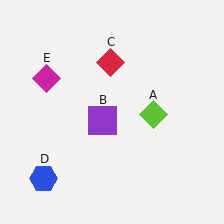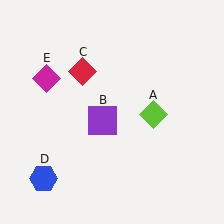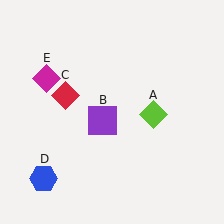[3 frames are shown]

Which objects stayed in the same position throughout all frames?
Lime diamond (object A) and purple square (object B) and blue hexagon (object D) and magenta diamond (object E) remained stationary.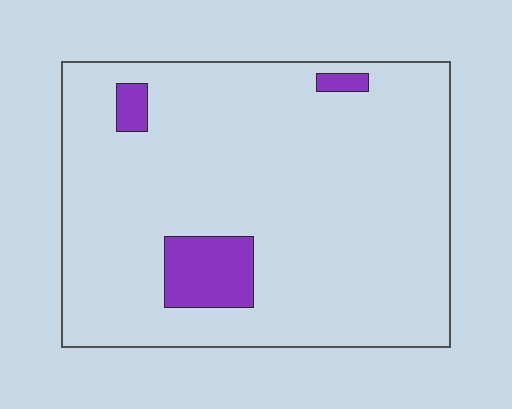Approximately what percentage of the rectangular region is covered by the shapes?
Approximately 10%.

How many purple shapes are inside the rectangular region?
3.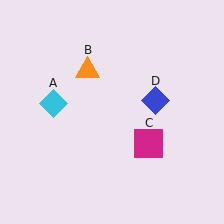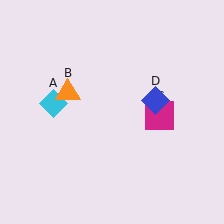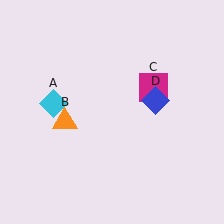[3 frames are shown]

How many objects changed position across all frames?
2 objects changed position: orange triangle (object B), magenta square (object C).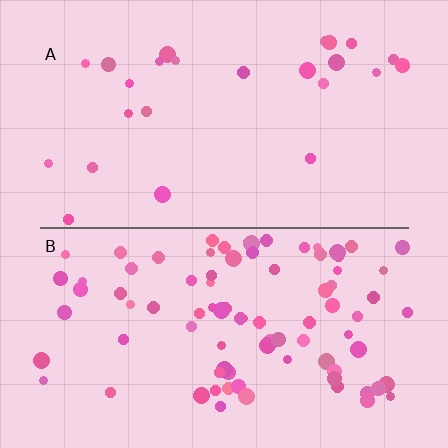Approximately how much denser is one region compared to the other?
Approximately 3.5× — region B over region A.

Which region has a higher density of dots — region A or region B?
B (the bottom).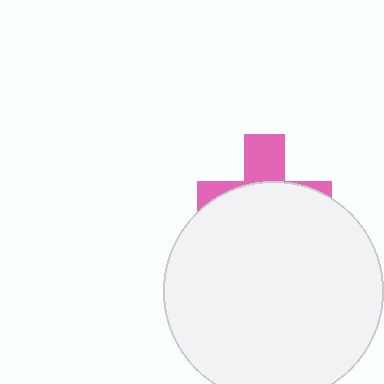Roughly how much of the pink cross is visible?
A small part of it is visible (roughly 32%).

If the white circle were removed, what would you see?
You would see the complete pink cross.